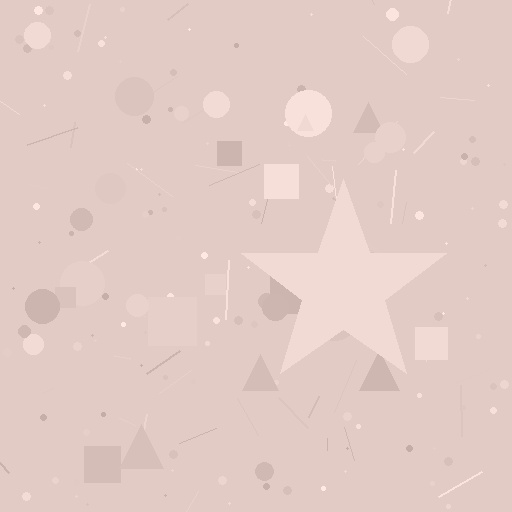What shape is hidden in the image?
A star is hidden in the image.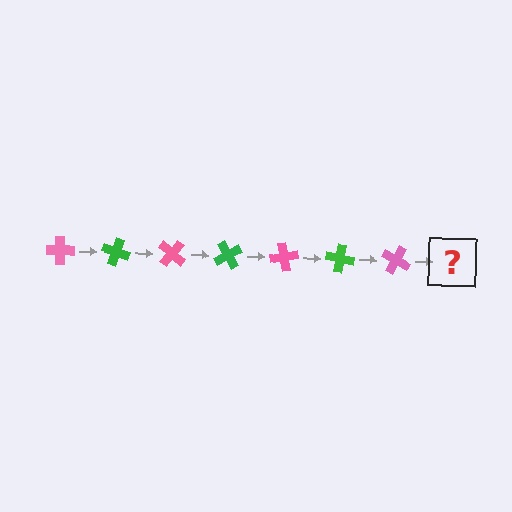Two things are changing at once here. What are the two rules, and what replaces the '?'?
The two rules are that it rotates 20 degrees each step and the color cycles through pink and green. The '?' should be a green cross, rotated 140 degrees from the start.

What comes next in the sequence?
The next element should be a green cross, rotated 140 degrees from the start.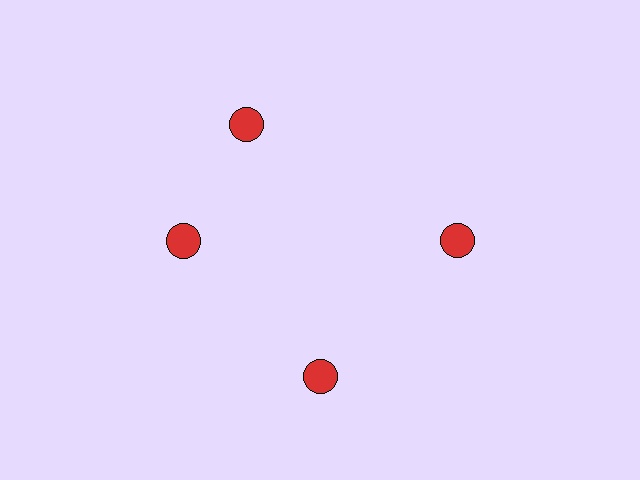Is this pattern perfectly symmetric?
No. The 4 red circles are arranged in a ring, but one element near the 12 o'clock position is rotated out of alignment along the ring, breaking the 4-fold rotational symmetry.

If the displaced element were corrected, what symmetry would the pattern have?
It would have 4-fold rotational symmetry — the pattern would map onto itself every 90 degrees.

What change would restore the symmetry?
The symmetry would be restored by rotating it back into even spacing with its neighbors so that all 4 circles sit at equal angles and equal distance from the center.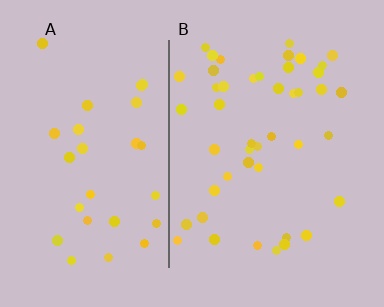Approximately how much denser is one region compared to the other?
Approximately 1.5× — region B over region A.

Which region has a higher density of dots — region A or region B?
B (the right).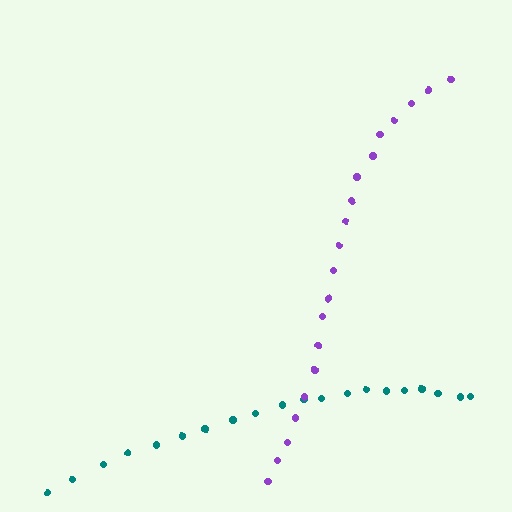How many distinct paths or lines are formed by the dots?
There are 2 distinct paths.